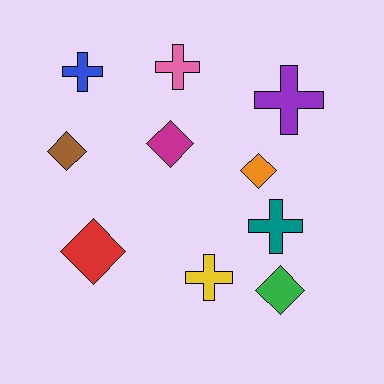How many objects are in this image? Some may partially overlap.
There are 10 objects.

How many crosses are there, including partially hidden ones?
There are 5 crosses.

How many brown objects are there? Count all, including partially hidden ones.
There is 1 brown object.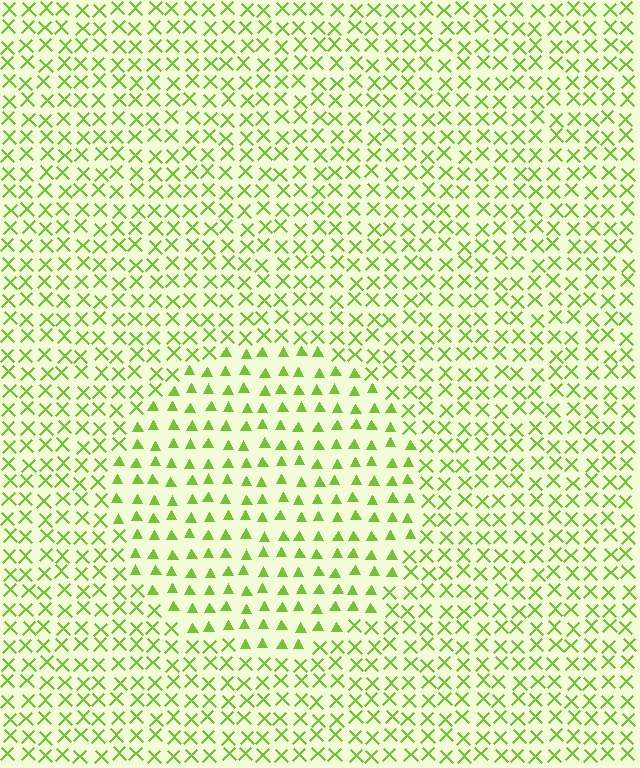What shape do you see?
I see a circle.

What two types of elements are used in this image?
The image uses triangles inside the circle region and X marks outside it.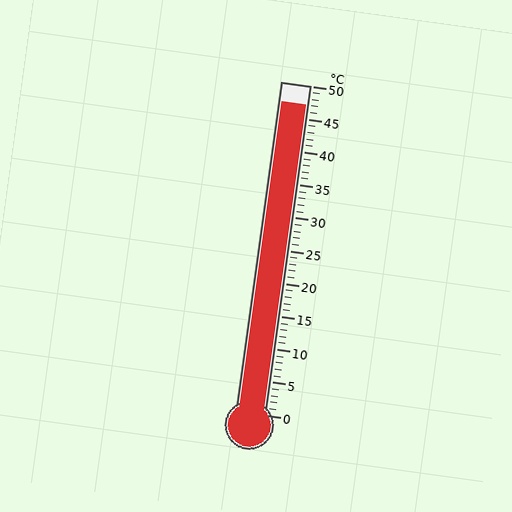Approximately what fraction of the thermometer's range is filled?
The thermometer is filled to approximately 95% of its range.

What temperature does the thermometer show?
The thermometer shows approximately 47°C.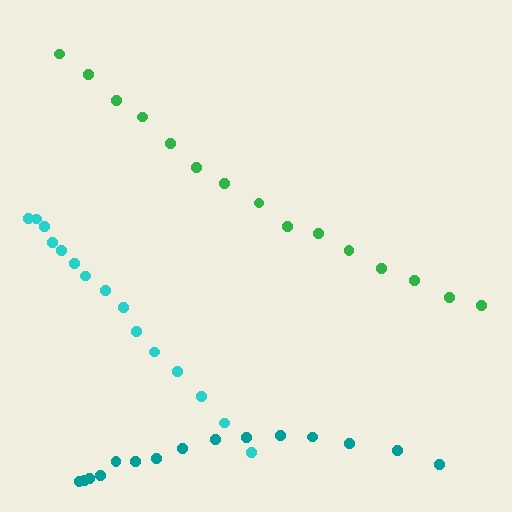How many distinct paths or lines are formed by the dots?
There are 3 distinct paths.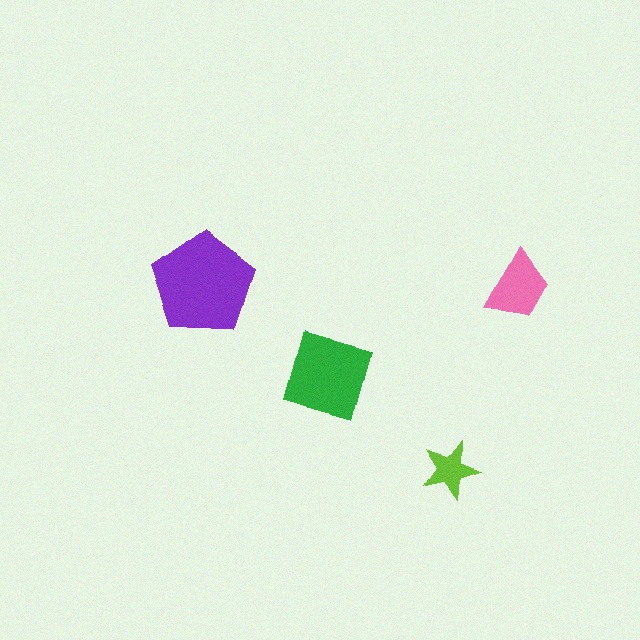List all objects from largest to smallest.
The purple pentagon, the green diamond, the pink trapezoid, the lime star.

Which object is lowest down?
The lime star is bottommost.